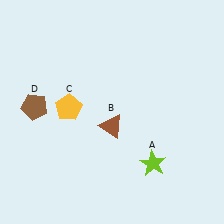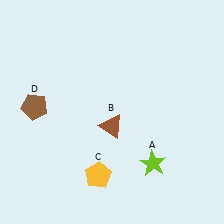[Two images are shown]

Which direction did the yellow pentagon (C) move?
The yellow pentagon (C) moved down.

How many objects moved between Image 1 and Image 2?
1 object moved between the two images.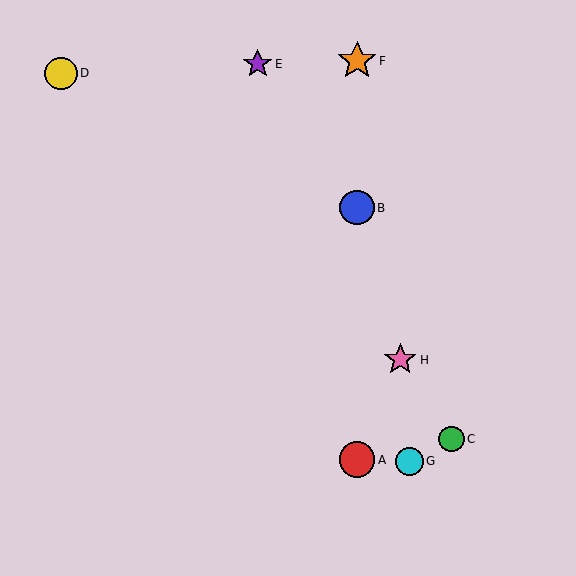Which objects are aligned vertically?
Objects A, B, F are aligned vertically.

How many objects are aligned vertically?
3 objects (A, B, F) are aligned vertically.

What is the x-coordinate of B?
Object B is at x≈357.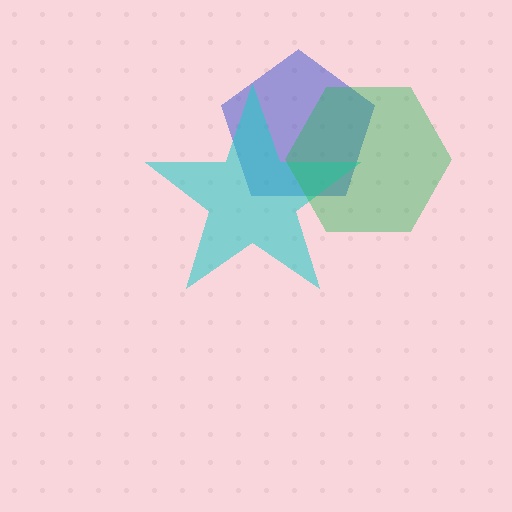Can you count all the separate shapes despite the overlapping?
Yes, there are 3 separate shapes.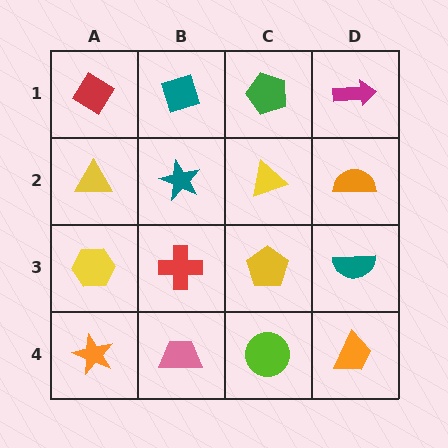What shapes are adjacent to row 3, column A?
A yellow triangle (row 2, column A), an orange star (row 4, column A), a red cross (row 3, column B).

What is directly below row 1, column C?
A yellow triangle.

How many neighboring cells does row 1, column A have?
2.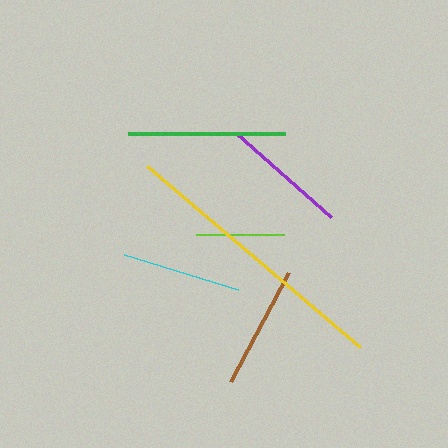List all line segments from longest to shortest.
From longest to shortest: yellow, green, purple, brown, cyan, lime.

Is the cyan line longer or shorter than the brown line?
The brown line is longer than the cyan line.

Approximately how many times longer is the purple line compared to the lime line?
The purple line is approximately 1.4 times the length of the lime line.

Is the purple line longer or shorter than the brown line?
The purple line is longer than the brown line.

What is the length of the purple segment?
The purple segment is approximately 127 pixels long.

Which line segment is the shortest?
The lime line is the shortest at approximately 88 pixels.